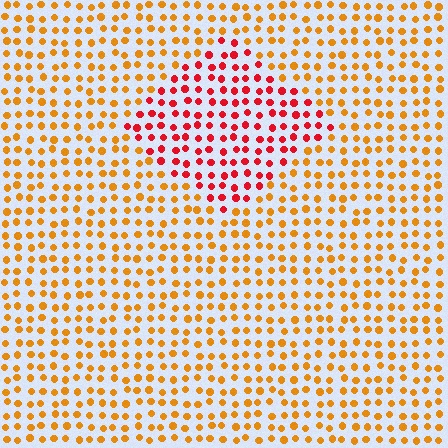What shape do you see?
I see a diamond.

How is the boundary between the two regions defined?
The boundary is defined purely by a slight shift in hue (about 41 degrees). Spacing, size, and orientation are identical on both sides.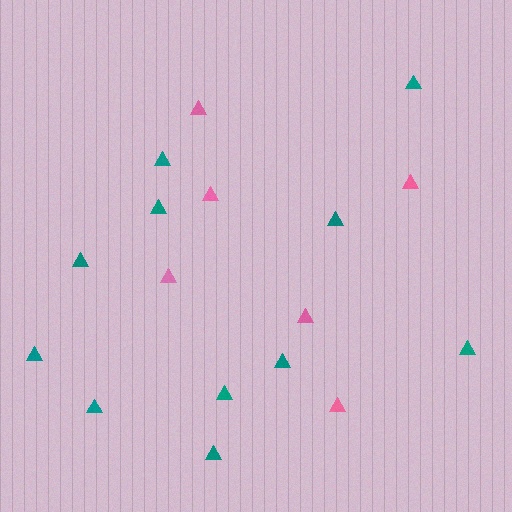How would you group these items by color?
There are 2 groups: one group of pink triangles (6) and one group of teal triangles (11).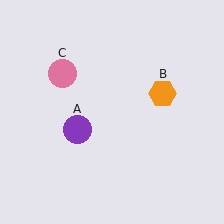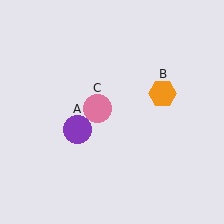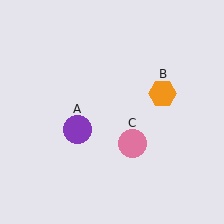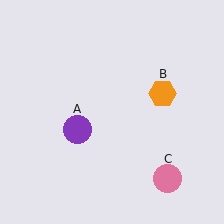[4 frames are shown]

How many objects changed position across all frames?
1 object changed position: pink circle (object C).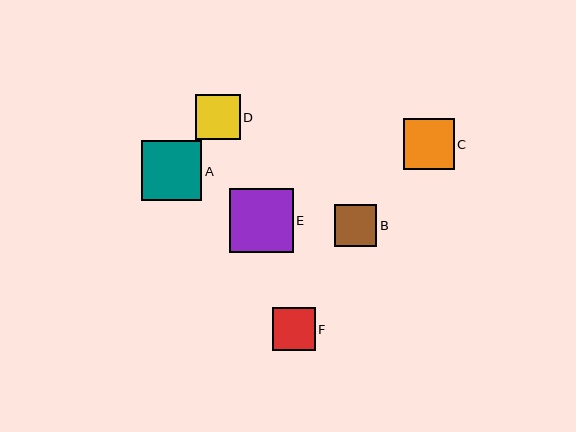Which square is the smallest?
Square B is the smallest with a size of approximately 43 pixels.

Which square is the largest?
Square E is the largest with a size of approximately 64 pixels.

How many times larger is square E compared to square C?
Square E is approximately 1.3 times the size of square C.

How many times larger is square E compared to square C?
Square E is approximately 1.3 times the size of square C.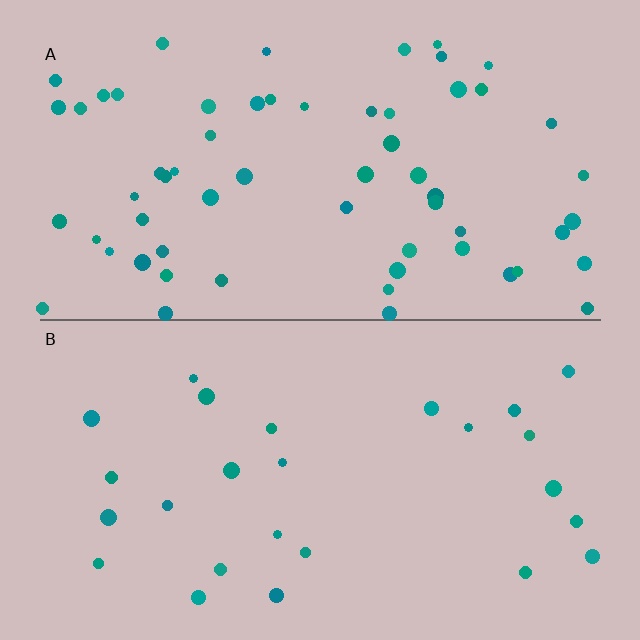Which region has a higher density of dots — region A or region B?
A (the top).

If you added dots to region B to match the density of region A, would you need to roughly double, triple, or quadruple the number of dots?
Approximately double.